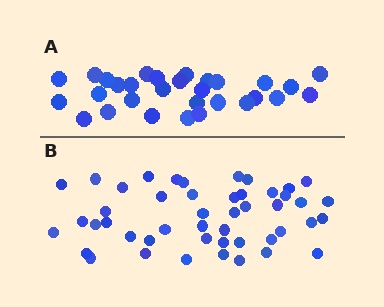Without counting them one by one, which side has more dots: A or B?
Region B (the bottom region) has more dots.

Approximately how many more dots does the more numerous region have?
Region B has approximately 15 more dots than region A.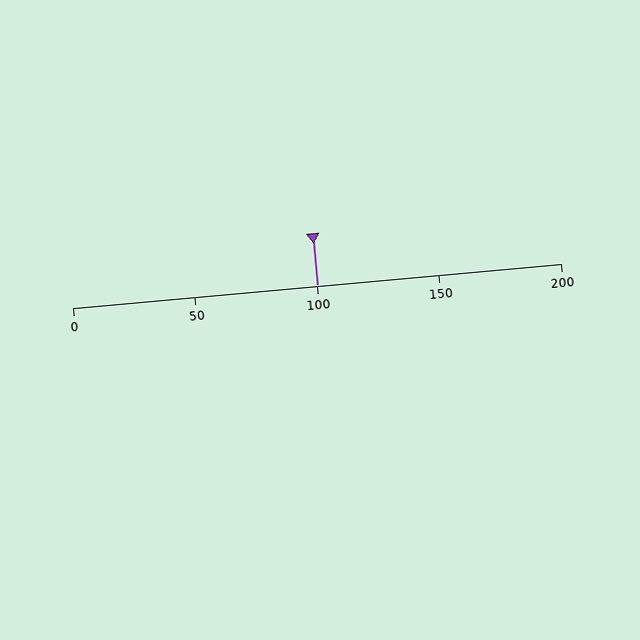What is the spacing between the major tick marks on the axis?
The major ticks are spaced 50 apart.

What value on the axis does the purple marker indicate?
The marker indicates approximately 100.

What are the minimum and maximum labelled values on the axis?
The axis runs from 0 to 200.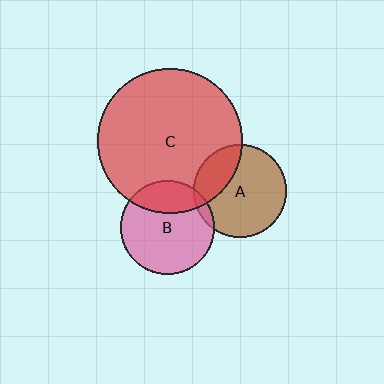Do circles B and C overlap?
Yes.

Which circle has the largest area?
Circle C (red).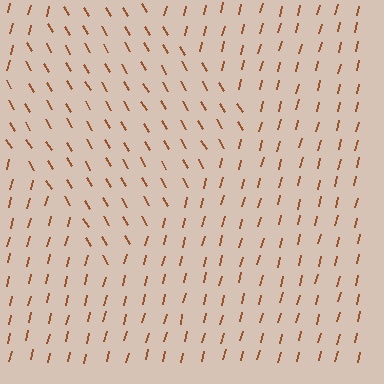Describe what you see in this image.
The image is filled with small brown line segments. A diamond region in the image has lines oriented differently from the surrounding lines, creating a visible texture boundary.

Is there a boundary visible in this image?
Yes, there is a texture boundary formed by a change in line orientation.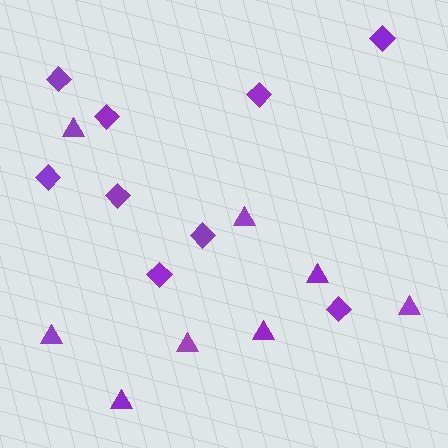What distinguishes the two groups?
There are 2 groups: one group of diamonds (9) and one group of triangles (8).